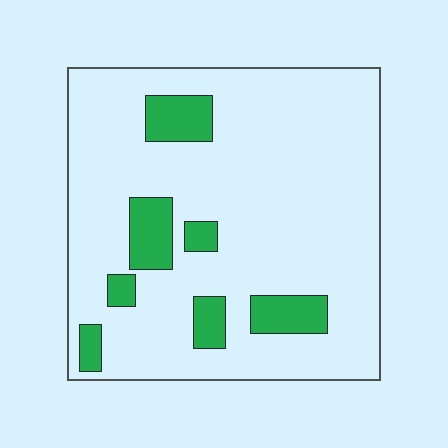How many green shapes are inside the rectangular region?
7.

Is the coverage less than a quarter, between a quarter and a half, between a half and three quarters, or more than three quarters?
Less than a quarter.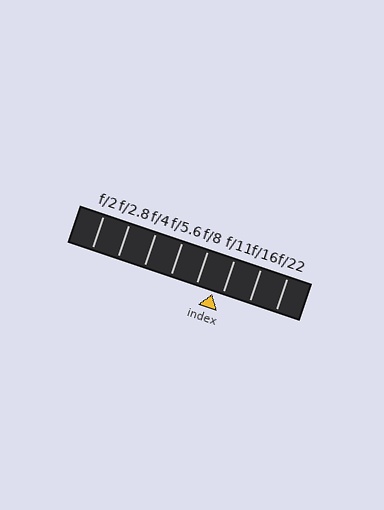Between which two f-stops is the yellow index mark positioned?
The index mark is between f/8 and f/11.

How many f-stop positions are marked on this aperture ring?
There are 8 f-stop positions marked.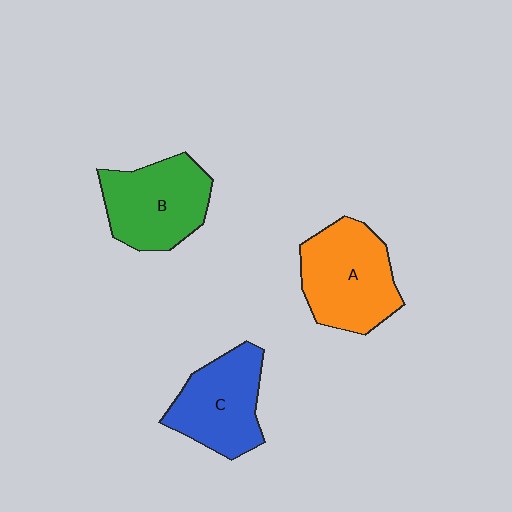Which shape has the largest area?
Shape A (orange).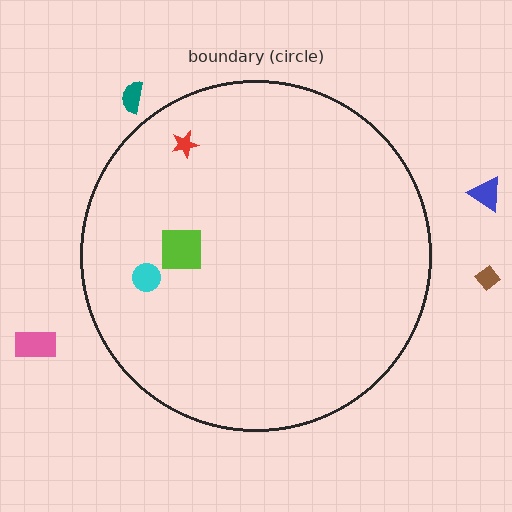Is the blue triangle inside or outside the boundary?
Outside.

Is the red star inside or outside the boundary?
Inside.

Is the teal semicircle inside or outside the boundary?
Outside.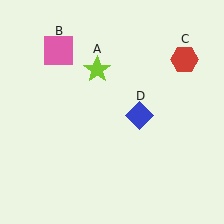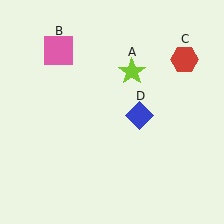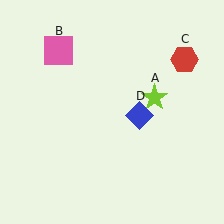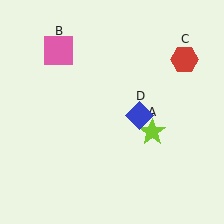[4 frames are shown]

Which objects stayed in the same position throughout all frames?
Pink square (object B) and red hexagon (object C) and blue diamond (object D) remained stationary.